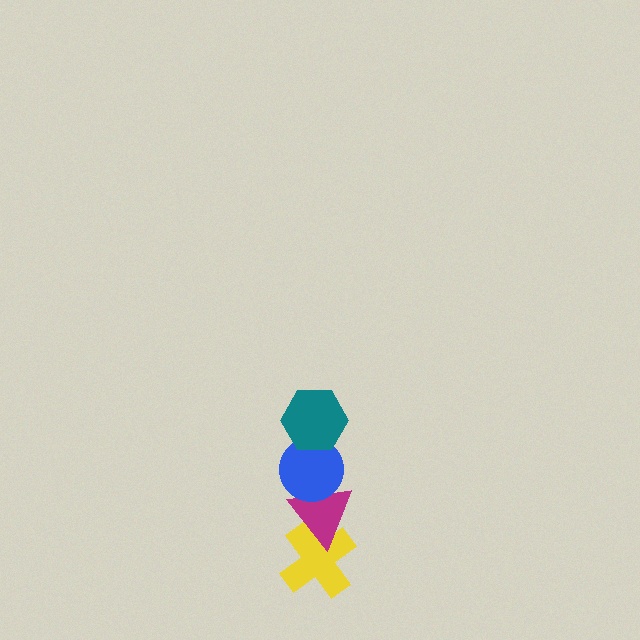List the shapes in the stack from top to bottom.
From top to bottom: the teal hexagon, the blue circle, the magenta triangle, the yellow cross.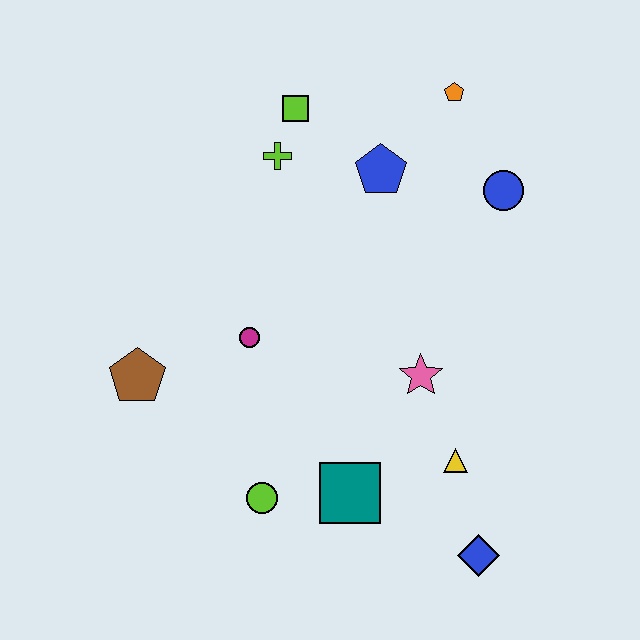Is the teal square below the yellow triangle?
Yes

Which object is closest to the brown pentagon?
The magenta circle is closest to the brown pentagon.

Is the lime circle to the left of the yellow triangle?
Yes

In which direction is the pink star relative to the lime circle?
The pink star is to the right of the lime circle.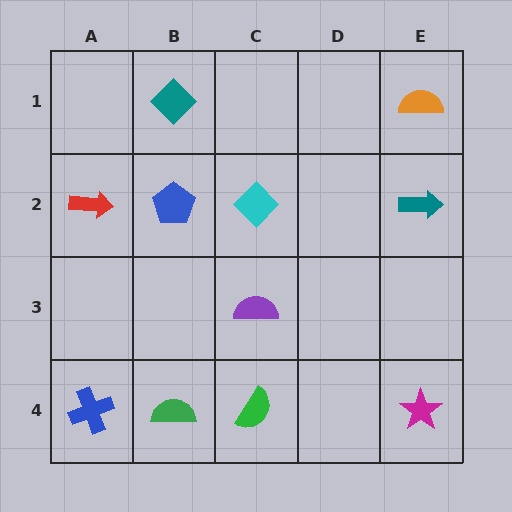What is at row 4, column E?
A magenta star.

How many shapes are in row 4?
4 shapes.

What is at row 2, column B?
A blue pentagon.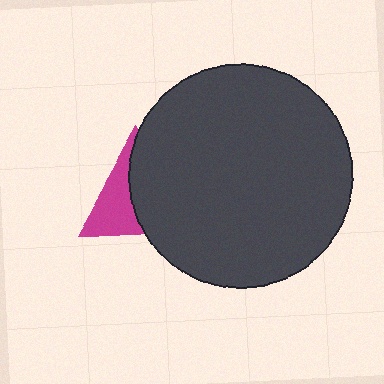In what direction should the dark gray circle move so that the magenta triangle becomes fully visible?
The dark gray circle should move right. That is the shortest direction to clear the overlap and leave the magenta triangle fully visible.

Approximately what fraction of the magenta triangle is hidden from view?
Roughly 58% of the magenta triangle is hidden behind the dark gray circle.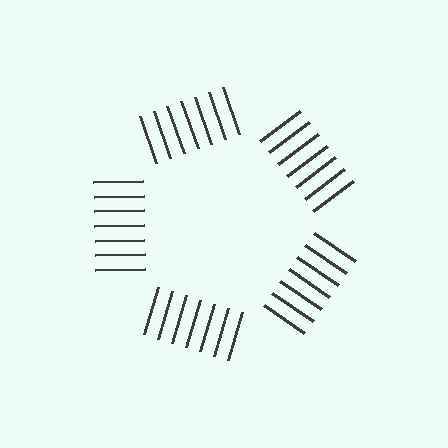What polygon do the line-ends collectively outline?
An illusory pentagon — the line segments terminate on its edges but no continuous stroke is drawn.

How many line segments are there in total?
35 — 7 along each of the 5 edges.